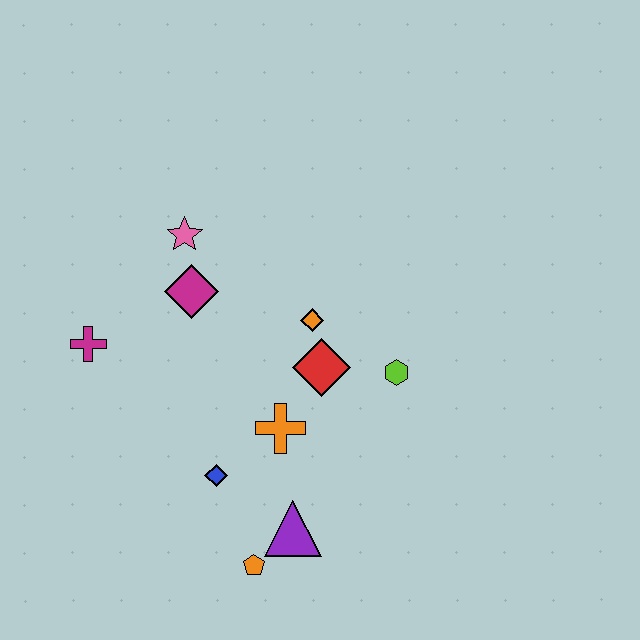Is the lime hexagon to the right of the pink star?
Yes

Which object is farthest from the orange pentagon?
The pink star is farthest from the orange pentagon.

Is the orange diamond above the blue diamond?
Yes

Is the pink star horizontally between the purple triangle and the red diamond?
No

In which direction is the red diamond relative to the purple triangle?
The red diamond is above the purple triangle.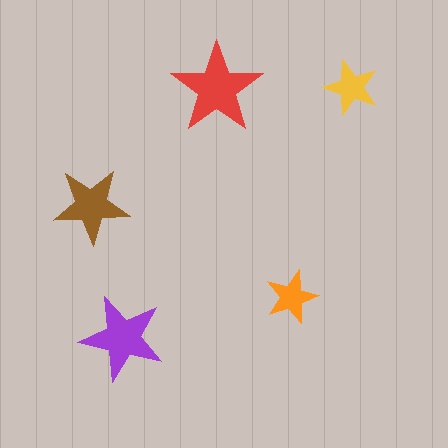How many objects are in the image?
There are 5 objects in the image.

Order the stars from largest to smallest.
the red one, the purple one, the brown one, the yellow one, the orange one.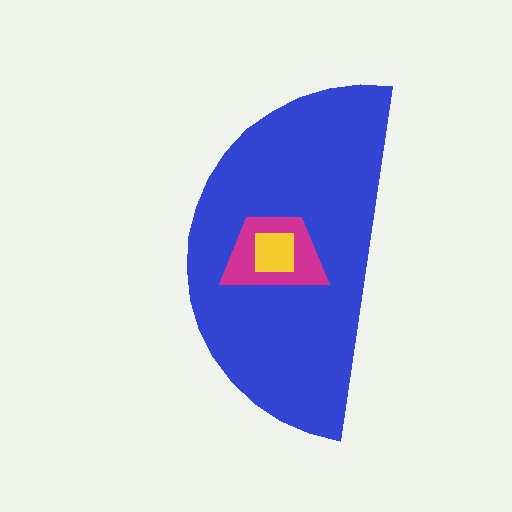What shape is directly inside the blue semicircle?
The magenta trapezoid.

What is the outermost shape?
The blue semicircle.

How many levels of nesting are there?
3.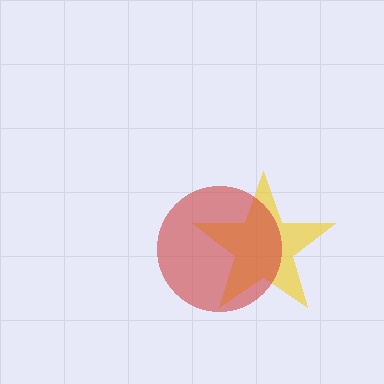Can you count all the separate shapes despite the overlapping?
Yes, there are 2 separate shapes.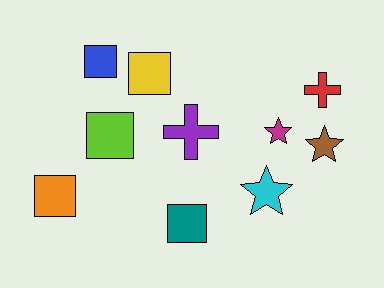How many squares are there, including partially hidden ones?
There are 5 squares.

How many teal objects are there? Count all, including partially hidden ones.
There is 1 teal object.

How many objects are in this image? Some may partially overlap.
There are 10 objects.